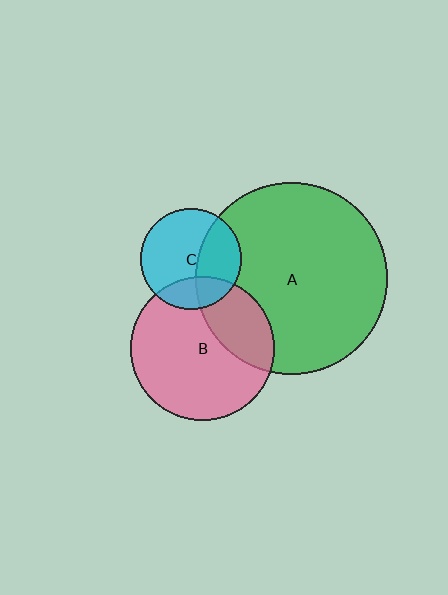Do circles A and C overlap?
Yes.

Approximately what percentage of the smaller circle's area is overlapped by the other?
Approximately 35%.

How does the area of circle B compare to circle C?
Approximately 2.0 times.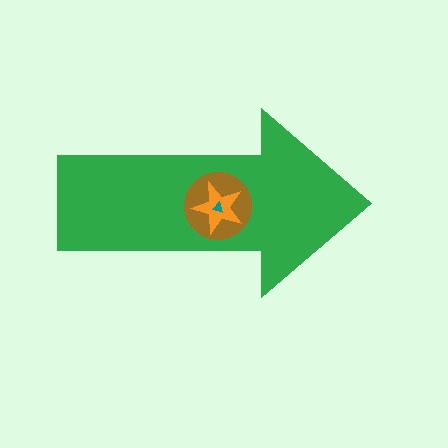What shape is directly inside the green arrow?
The brown circle.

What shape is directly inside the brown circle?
The orange star.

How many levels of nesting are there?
4.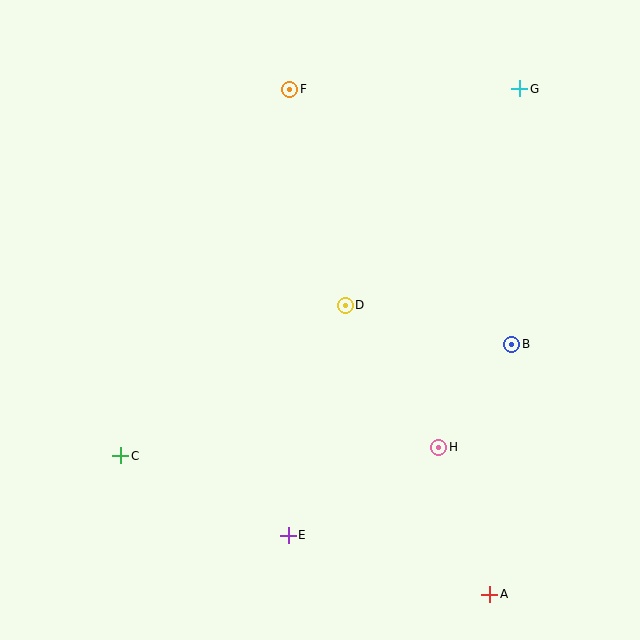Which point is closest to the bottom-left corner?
Point C is closest to the bottom-left corner.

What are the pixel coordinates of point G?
Point G is at (520, 89).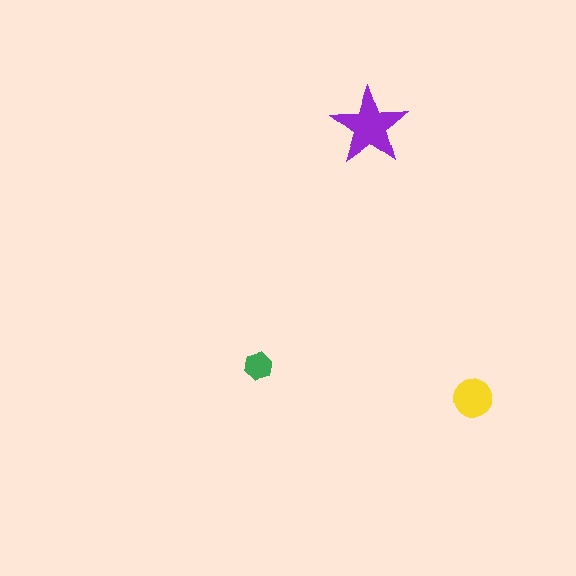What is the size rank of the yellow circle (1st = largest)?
2nd.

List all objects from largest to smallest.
The purple star, the yellow circle, the green hexagon.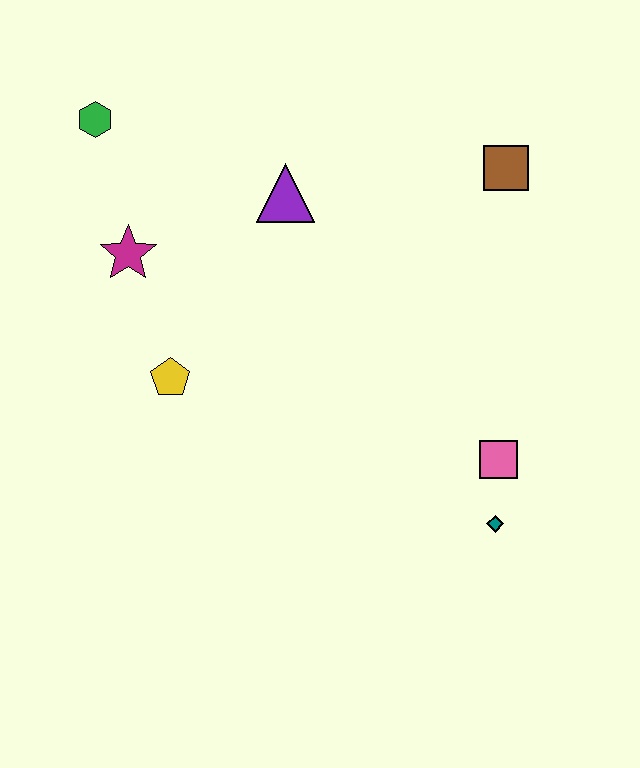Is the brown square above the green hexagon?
No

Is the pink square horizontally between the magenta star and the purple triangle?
No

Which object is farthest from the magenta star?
The teal diamond is farthest from the magenta star.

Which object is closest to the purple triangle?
The magenta star is closest to the purple triangle.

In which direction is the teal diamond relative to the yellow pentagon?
The teal diamond is to the right of the yellow pentagon.